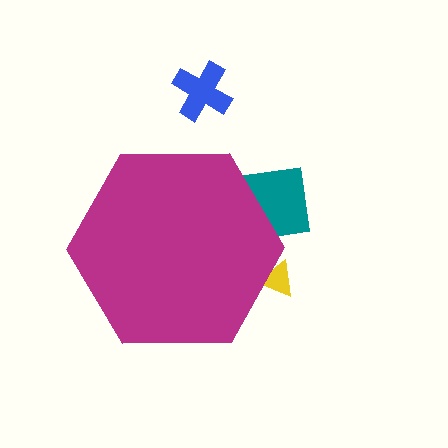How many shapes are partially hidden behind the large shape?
2 shapes are partially hidden.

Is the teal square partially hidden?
Yes, the teal square is partially hidden behind the magenta hexagon.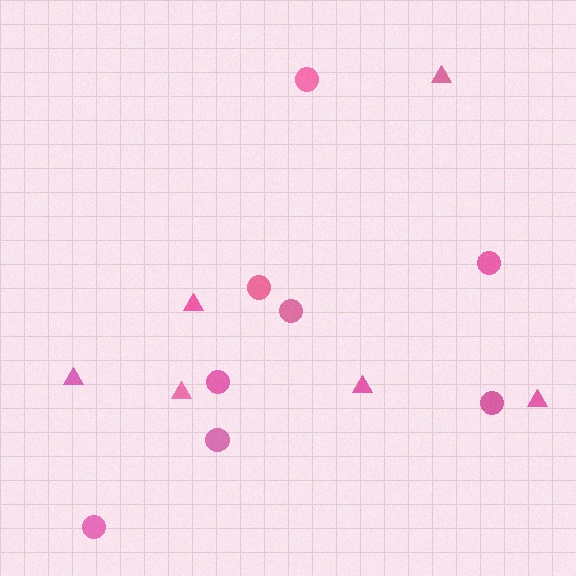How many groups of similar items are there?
There are 2 groups: one group of circles (8) and one group of triangles (6).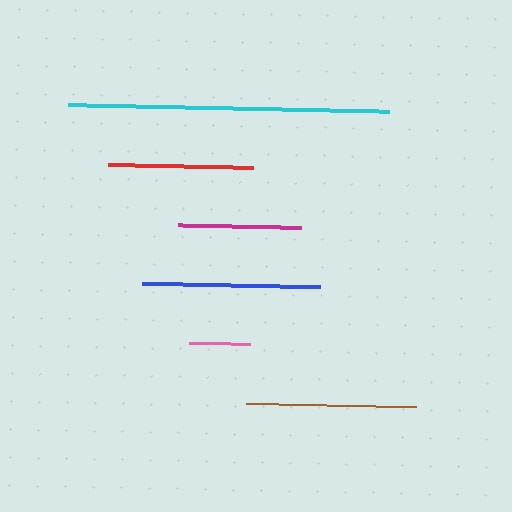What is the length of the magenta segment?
The magenta segment is approximately 124 pixels long.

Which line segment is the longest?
The cyan line is the longest at approximately 320 pixels.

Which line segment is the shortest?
The pink line is the shortest at approximately 61 pixels.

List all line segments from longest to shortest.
From longest to shortest: cyan, blue, brown, red, magenta, pink.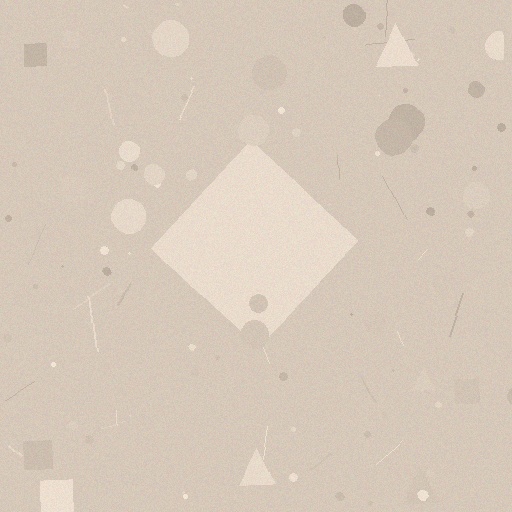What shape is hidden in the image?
A diamond is hidden in the image.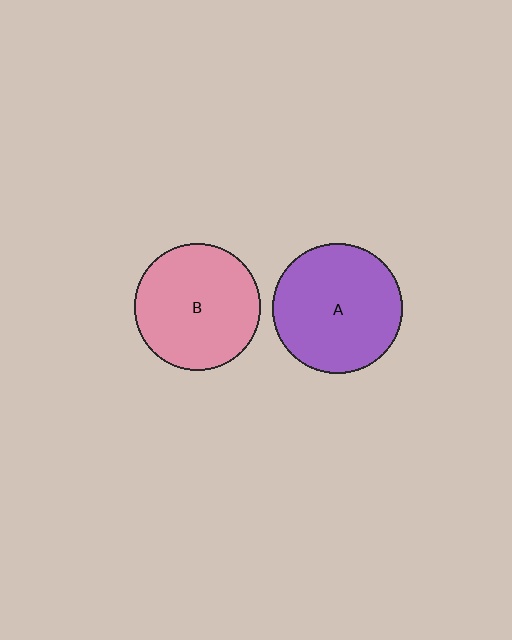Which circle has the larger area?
Circle A (purple).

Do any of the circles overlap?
No, none of the circles overlap.